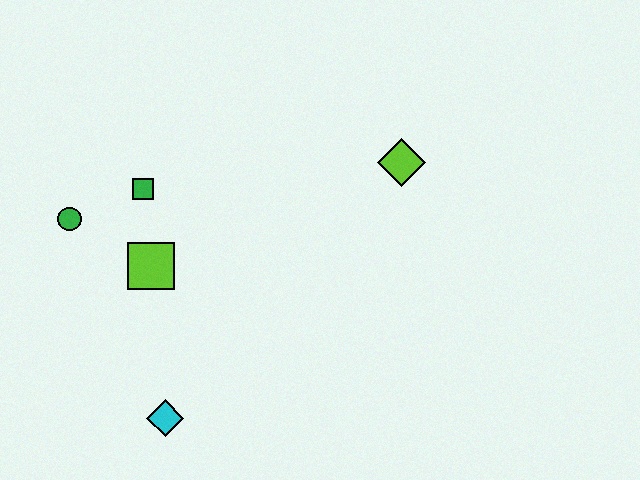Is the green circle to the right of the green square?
No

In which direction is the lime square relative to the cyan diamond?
The lime square is above the cyan diamond.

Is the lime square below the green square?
Yes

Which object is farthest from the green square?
The lime diamond is farthest from the green square.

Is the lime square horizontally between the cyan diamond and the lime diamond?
No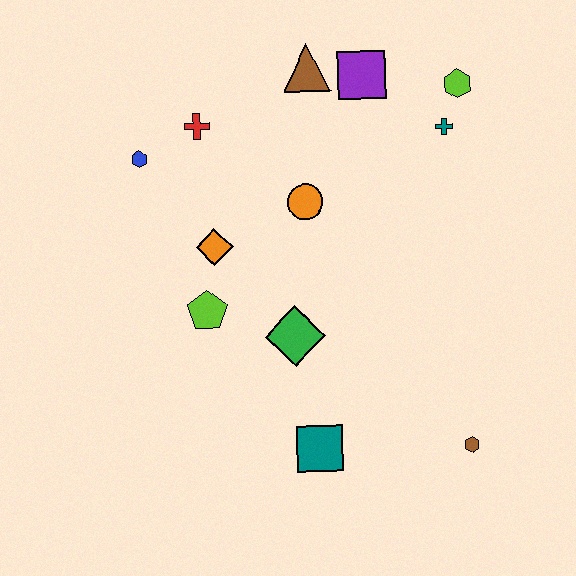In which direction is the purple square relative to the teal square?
The purple square is above the teal square.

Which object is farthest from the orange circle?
The brown hexagon is farthest from the orange circle.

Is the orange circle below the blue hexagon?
Yes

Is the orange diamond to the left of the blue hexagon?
No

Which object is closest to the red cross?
The blue hexagon is closest to the red cross.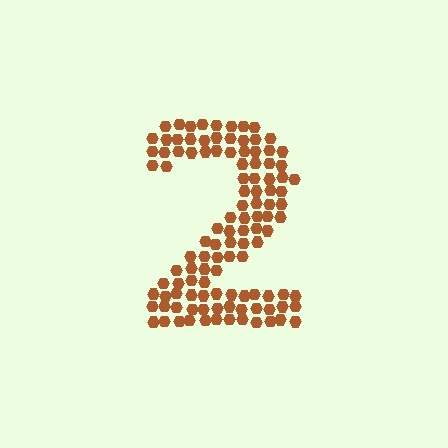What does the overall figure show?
The overall figure shows the digit 2.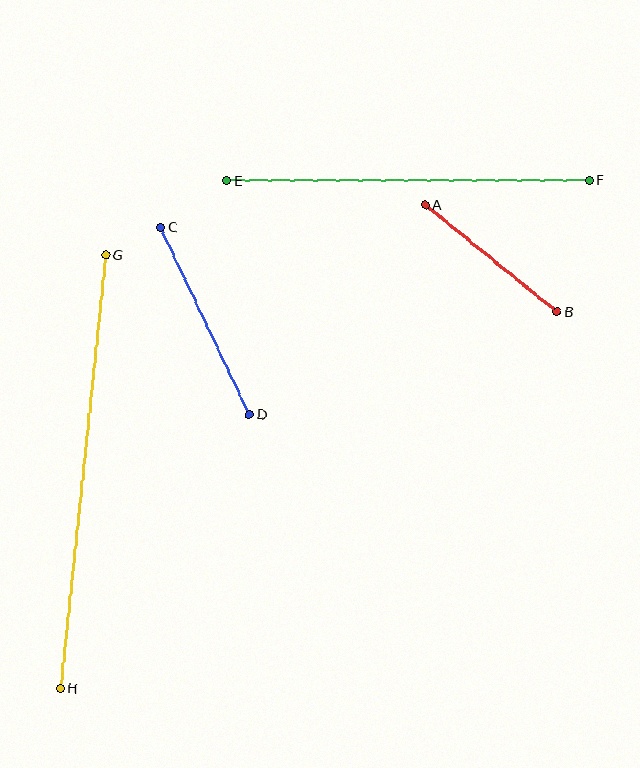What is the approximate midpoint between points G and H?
The midpoint is at approximately (83, 472) pixels.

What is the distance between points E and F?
The distance is approximately 363 pixels.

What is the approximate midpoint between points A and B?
The midpoint is at approximately (491, 258) pixels.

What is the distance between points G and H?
The distance is approximately 436 pixels.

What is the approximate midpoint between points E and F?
The midpoint is at approximately (408, 180) pixels.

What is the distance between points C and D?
The distance is approximately 207 pixels.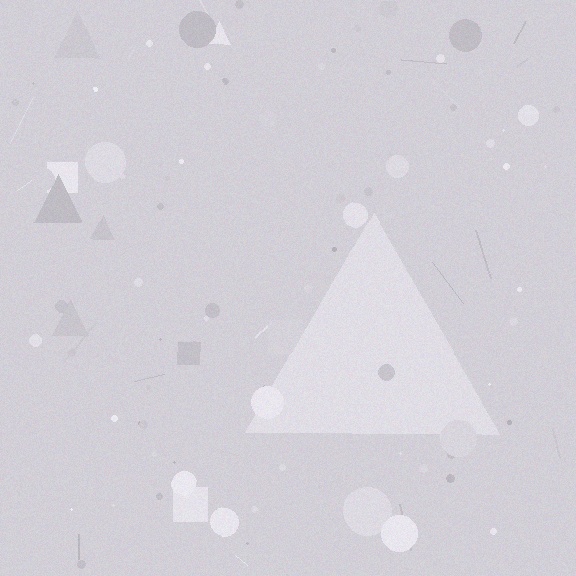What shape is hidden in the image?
A triangle is hidden in the image.